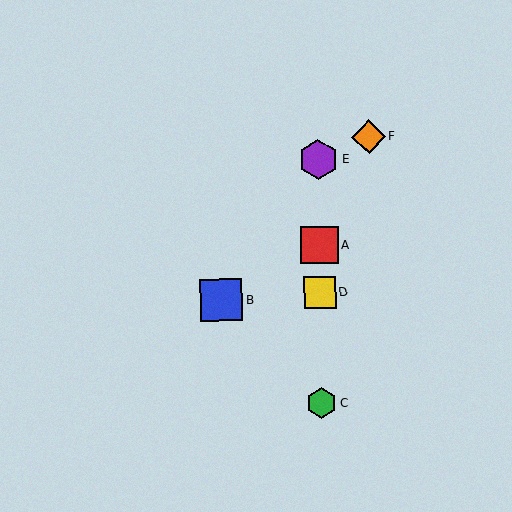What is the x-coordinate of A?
Object A is at x≈319.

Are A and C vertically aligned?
Yes, both are at x≈319.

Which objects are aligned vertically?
Objects A, C, D, E are aligned vertically.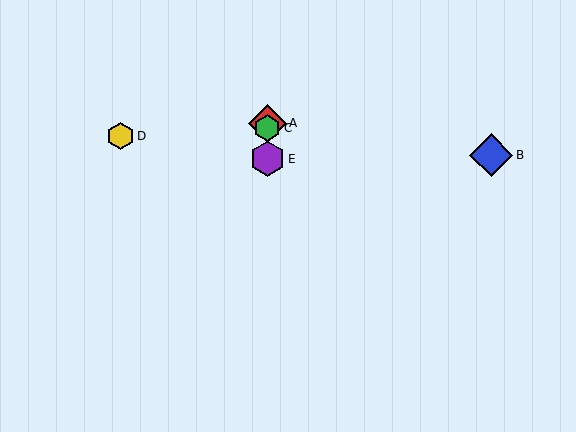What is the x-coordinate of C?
Object C is at x≈267.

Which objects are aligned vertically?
Objects A, C, E are aligned vertically.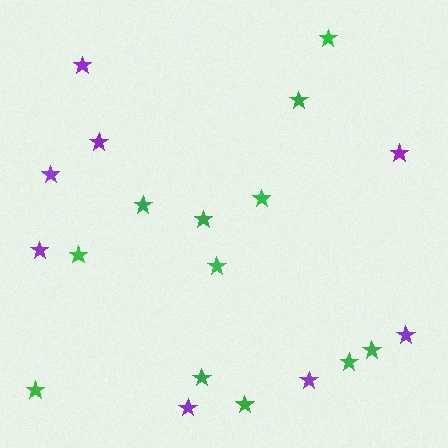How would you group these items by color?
There are 2 groups: one group of purple stars (8) and one group of green stars (12).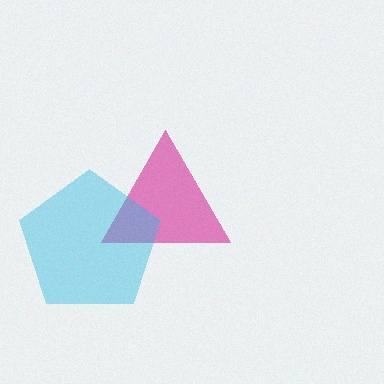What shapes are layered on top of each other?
The layered shapes are: a magenta triangle, a cyan pentagon.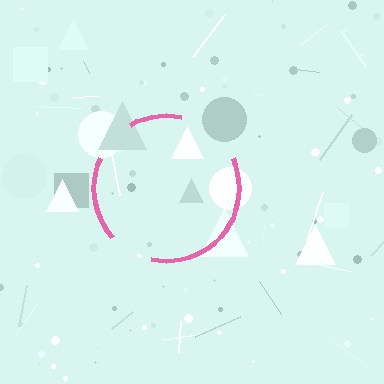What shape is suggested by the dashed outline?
The dashed outline suggests a circle.